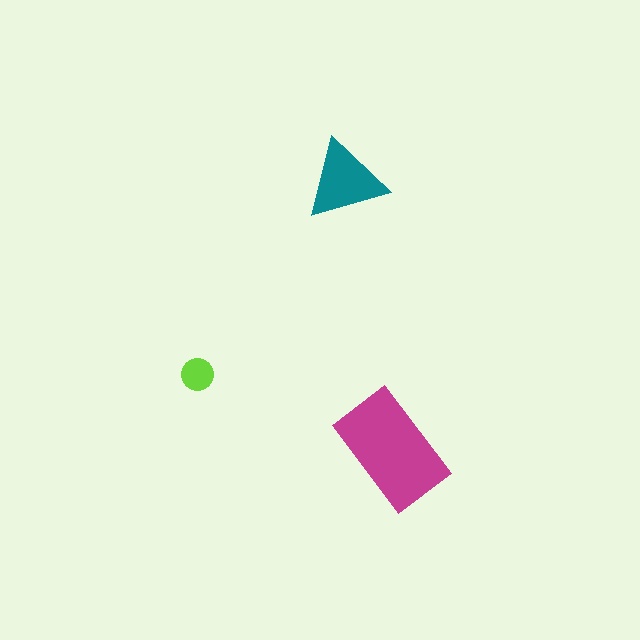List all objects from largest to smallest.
The magenta rectangle, the teal triangle, the lime circle.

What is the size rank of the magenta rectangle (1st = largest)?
1st.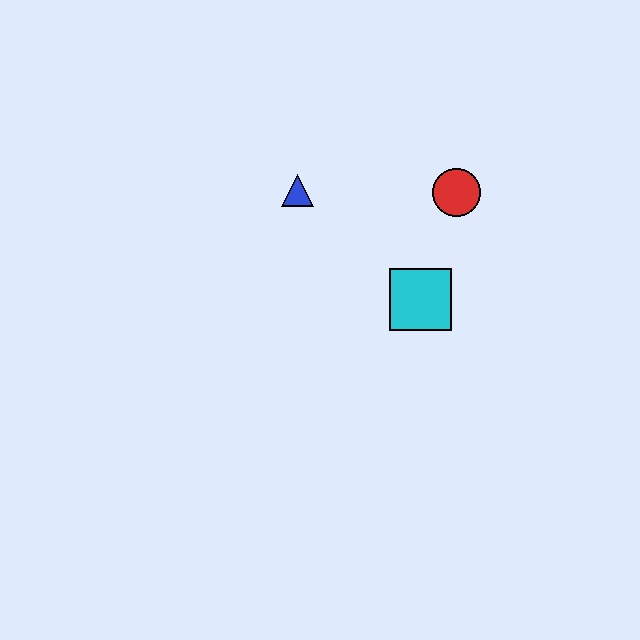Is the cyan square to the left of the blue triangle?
No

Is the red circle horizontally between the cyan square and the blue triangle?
No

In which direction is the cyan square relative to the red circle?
The cyan square is below the red circle.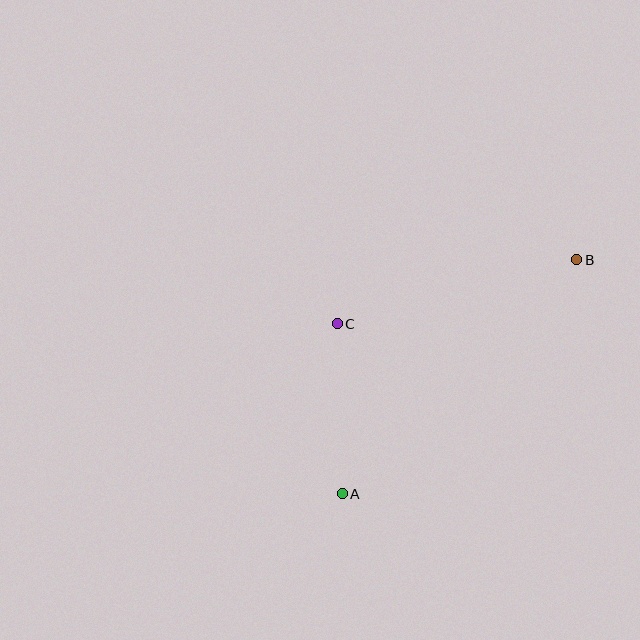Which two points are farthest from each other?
Points A and B are farthest from each other.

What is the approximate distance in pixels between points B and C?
The distance between B and C is approximately 248 pixels.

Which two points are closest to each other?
Points A and C are closest to each other.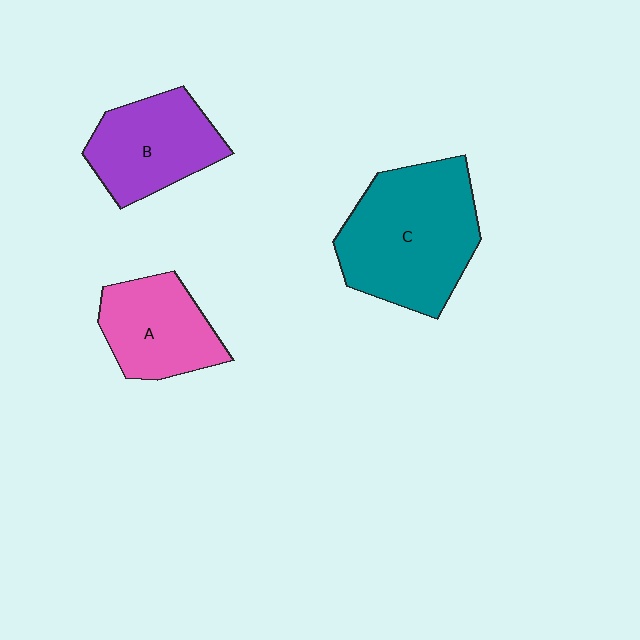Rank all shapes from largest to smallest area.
From largest to smallest: C (teal), B (purple), A (pink).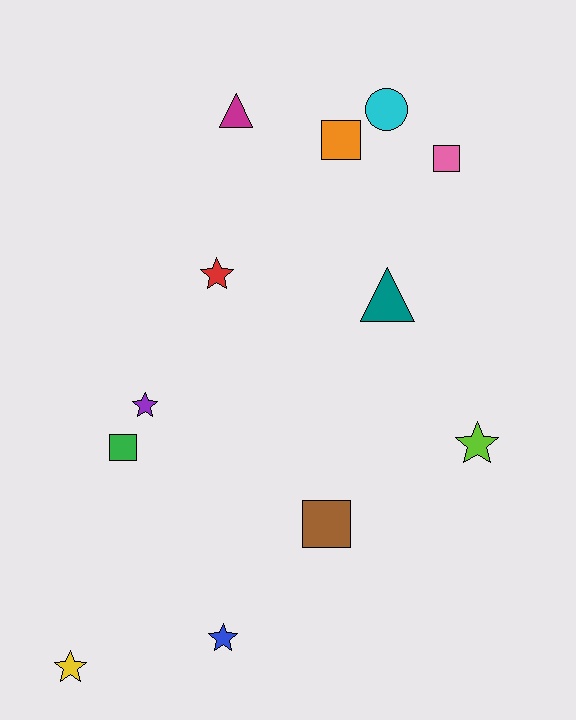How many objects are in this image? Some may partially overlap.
There are 12 objects.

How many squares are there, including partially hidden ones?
There are 4 squares.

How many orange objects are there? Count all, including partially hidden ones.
There is 1 orange object.